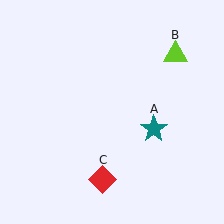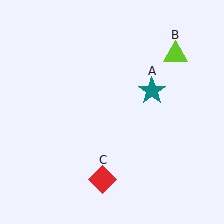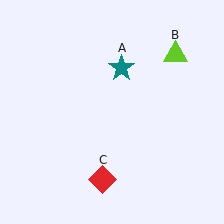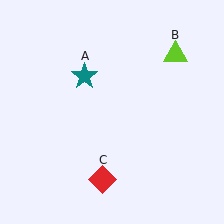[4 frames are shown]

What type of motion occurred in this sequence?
The teal star (object A) rotated counterclockwise around the center of the scene.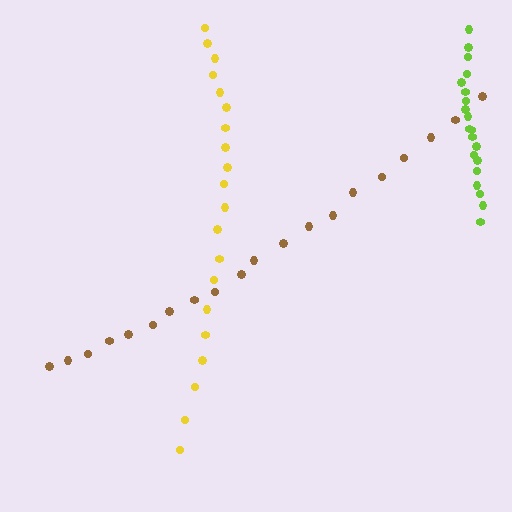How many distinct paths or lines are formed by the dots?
There are 3 distinct paths.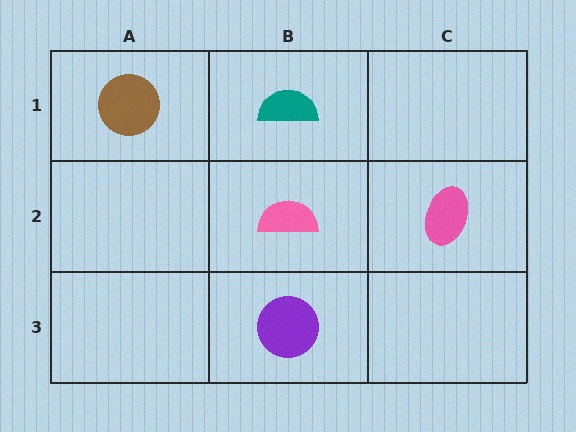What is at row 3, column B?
A purple circle.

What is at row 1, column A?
A brown circle.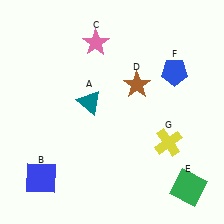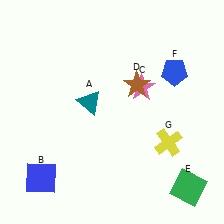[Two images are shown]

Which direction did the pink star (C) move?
The pink star (C) moved right.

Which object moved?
The pink star (C) moved right.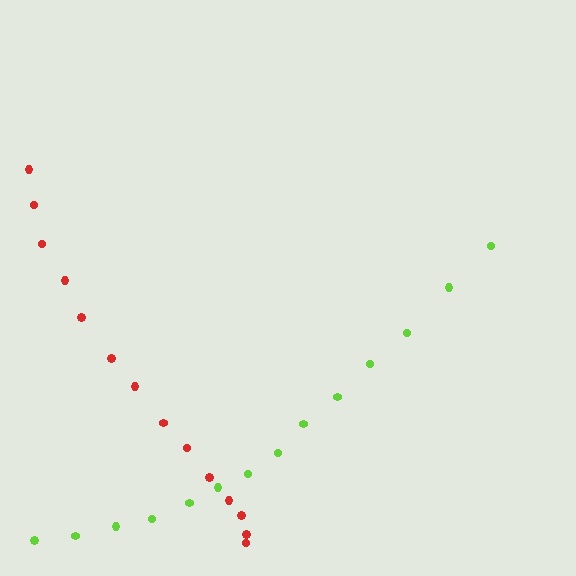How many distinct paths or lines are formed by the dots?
There are 2 distinct paths.